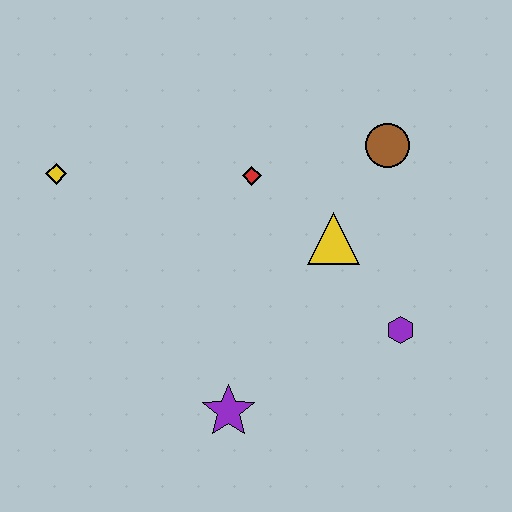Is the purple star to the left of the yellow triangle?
Yes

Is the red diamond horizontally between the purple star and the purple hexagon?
Yes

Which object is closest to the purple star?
The purple hexagon is closest to the purple star.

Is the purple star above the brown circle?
No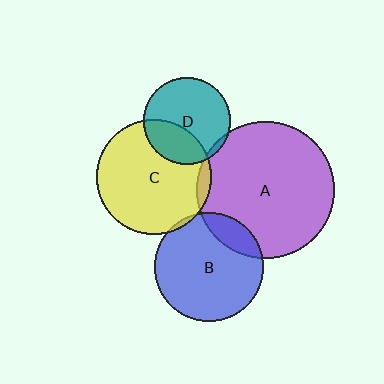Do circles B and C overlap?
Yes.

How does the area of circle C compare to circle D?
Approximately 1.7 times.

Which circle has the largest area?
Circle A (purple).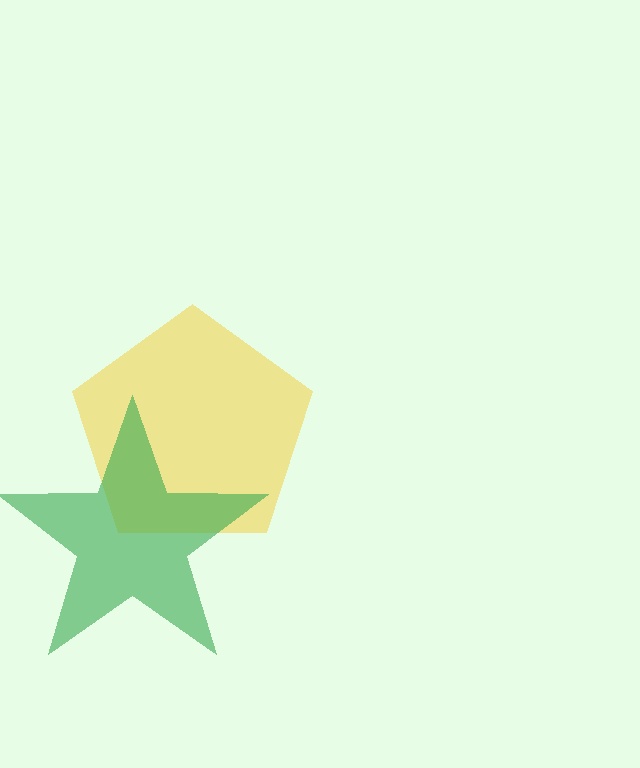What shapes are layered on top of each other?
The layered shapes are: a yellow pentagon, a green star.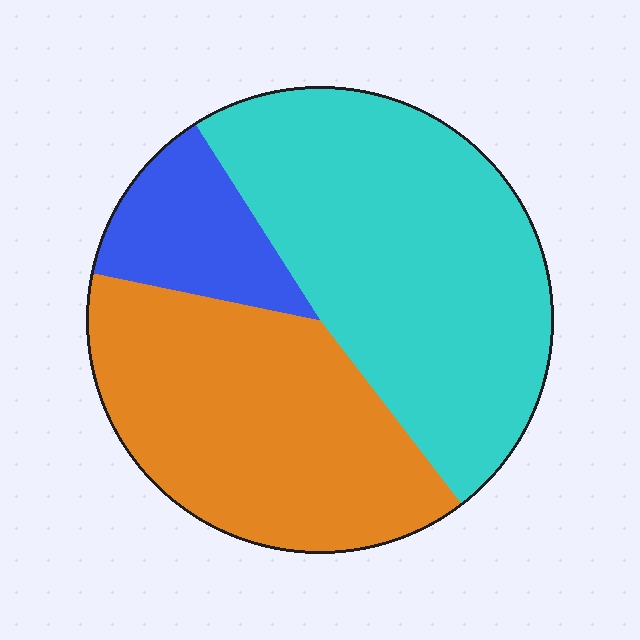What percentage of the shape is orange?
Orange takes up about three eighths (3/8) of the shape.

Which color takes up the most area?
Cyan, at roughly 50%.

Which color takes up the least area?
Blue, at roughly 15%.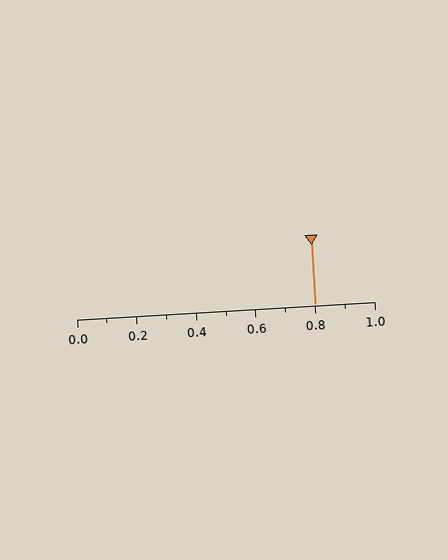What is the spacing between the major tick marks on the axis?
The major ticks are spaced 0.2 apart.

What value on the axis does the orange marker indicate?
The marker indicates approximately 0.8.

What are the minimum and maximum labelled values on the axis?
The axis runs from 0.0 to 1.0.